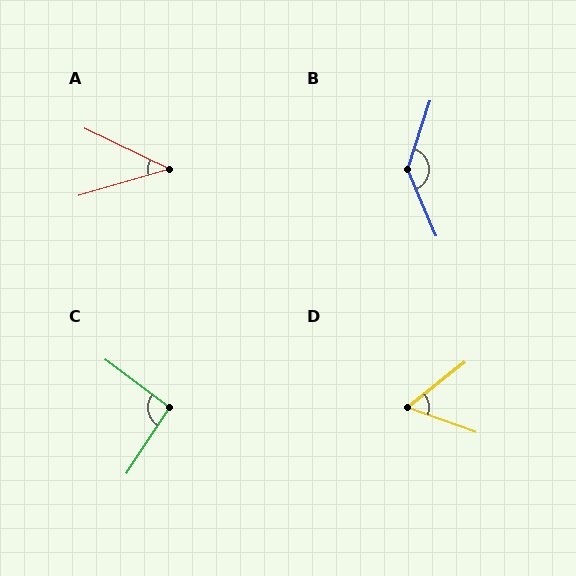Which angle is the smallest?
A, at approximately 42 degrees.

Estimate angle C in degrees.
Approximately 94 degrees.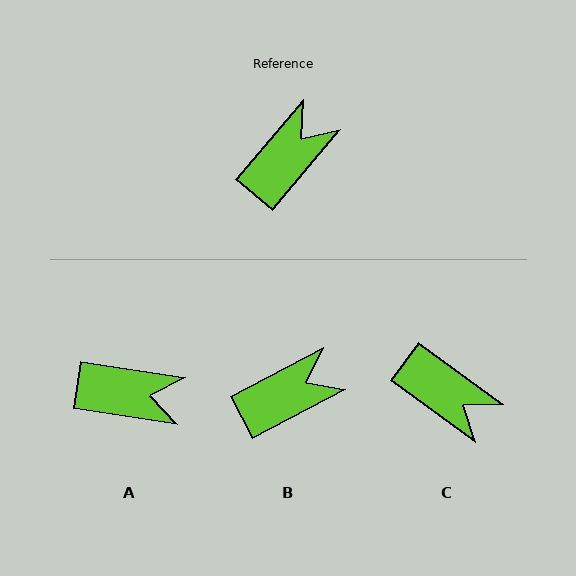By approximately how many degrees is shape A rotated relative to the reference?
Approximately 59 degrees clockwise.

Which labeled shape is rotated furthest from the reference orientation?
C, about 86 degrees away.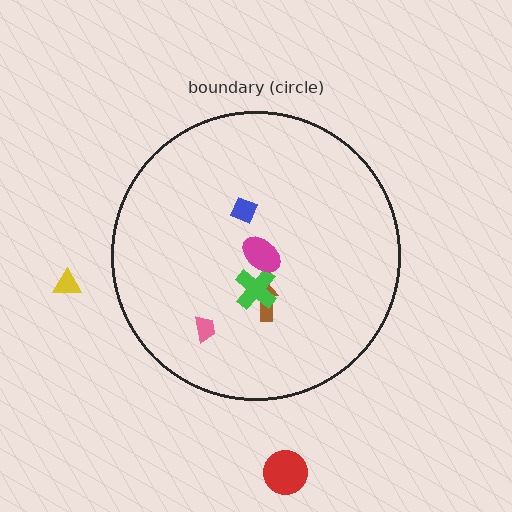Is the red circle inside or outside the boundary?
Outside.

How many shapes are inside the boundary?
5 inside, 2 outside.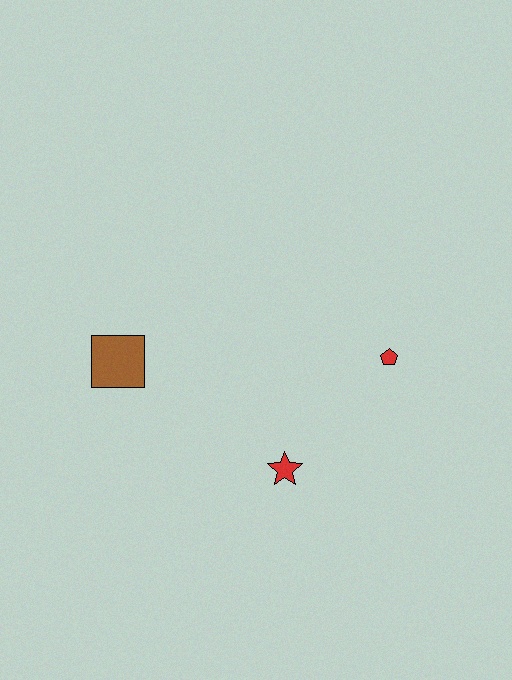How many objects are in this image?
There are 3 objects.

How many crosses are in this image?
There are no crosses.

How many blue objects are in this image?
There are no blue objects.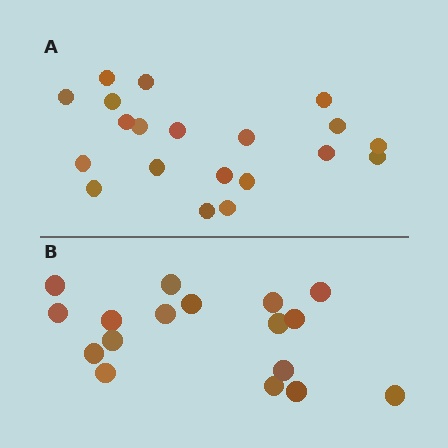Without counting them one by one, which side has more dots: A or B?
Region A (the top region) has more dots.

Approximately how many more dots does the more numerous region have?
Region A has just a few more — roughly 2 or 3 more dots than region B.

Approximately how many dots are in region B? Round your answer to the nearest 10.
About 20 dots. (The exact count is 17, which rounds to 20.)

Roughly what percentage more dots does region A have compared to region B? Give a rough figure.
About 20% more.